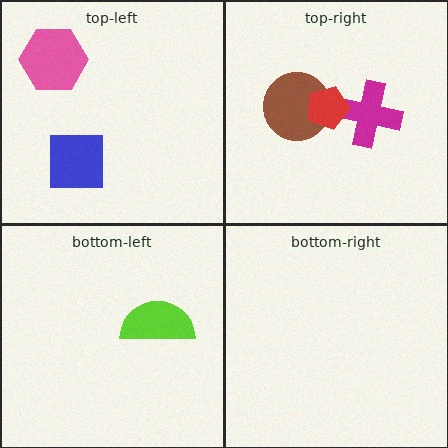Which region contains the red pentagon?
The top-right region.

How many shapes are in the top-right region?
3.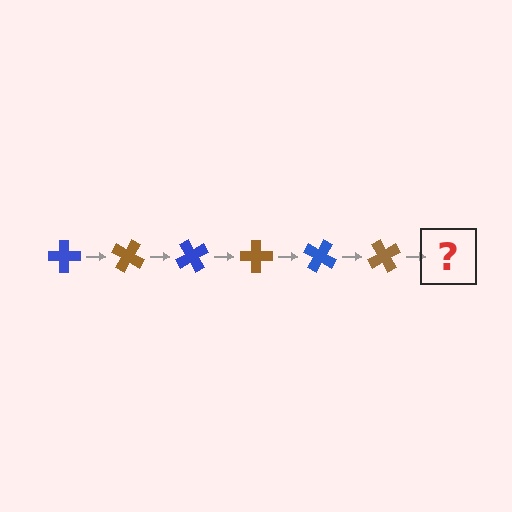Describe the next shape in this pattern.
It should be a blue cross, rotated 180 degrees from the start.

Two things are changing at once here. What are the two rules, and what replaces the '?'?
The two rules are that it rotates 30 degrees each step and the color cycles through blue and brown. The '?' should be a blue cross, rotated 180 degrees from the start.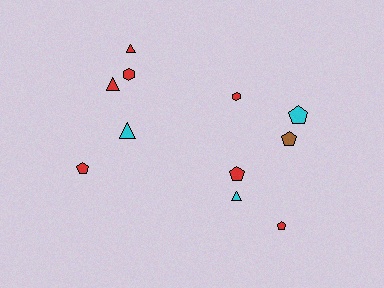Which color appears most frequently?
Red, with 7 objects.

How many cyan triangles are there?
There are 2 cyan triangles.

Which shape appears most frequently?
Pentagon, with 5 objects.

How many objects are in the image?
There are 11 objects.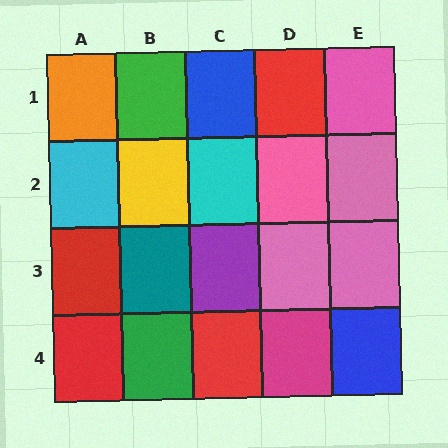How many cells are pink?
5 cells are pink.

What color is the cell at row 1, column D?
Red.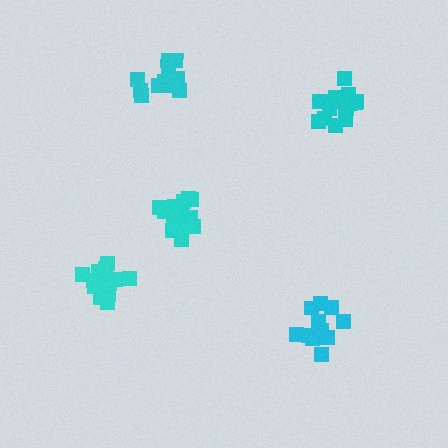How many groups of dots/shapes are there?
There are 5 groups.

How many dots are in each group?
Group 1: 14 dots, Group 2: 11 dots, Group 3: 16 dots, Group 4: 16 dots, Group 5: 12 dots (69 total).